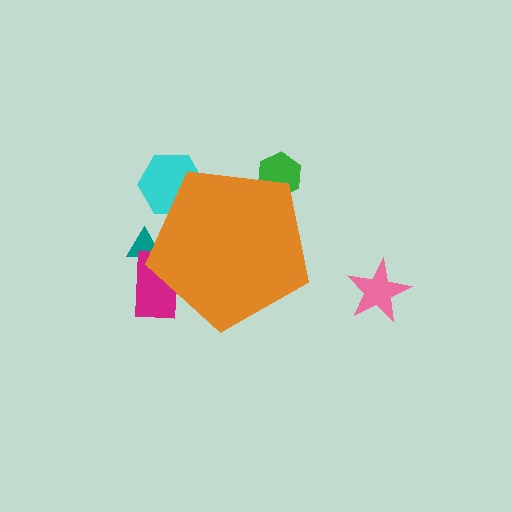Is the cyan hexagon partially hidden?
Yes, the cyan hexagon is partially hidden behind the orange pentagon.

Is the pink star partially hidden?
No, the pink star is fully visible.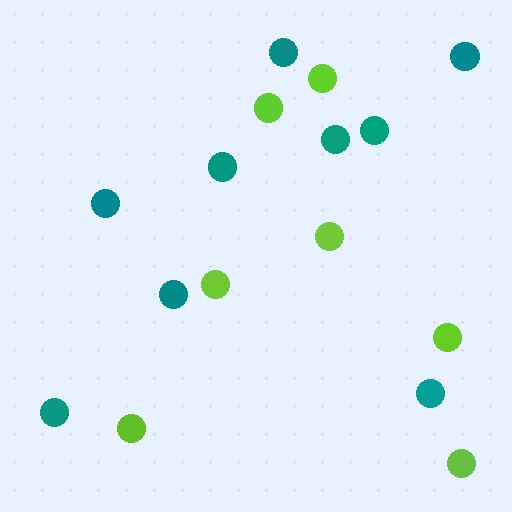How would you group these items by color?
There are 2 groups: one group of teal circles (9) and one group of lime circles (7).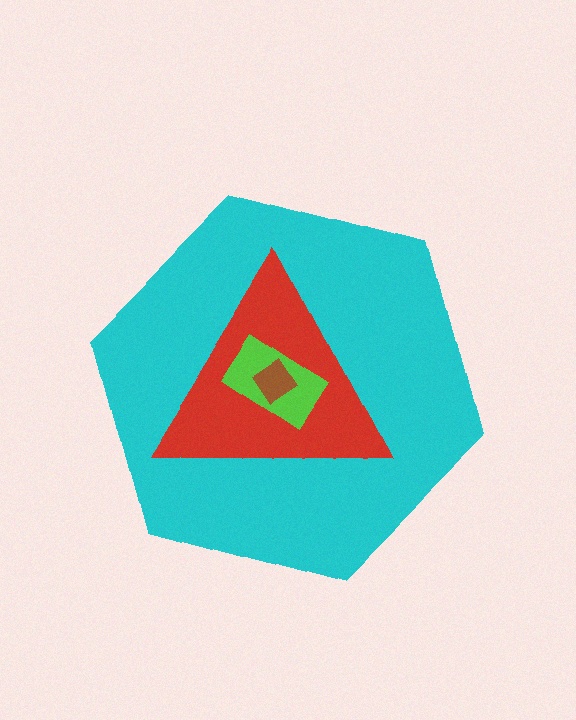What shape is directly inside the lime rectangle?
The brown diamond.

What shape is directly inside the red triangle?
The lime rectangle.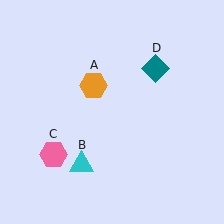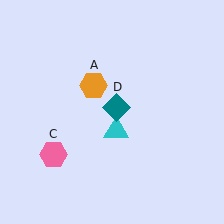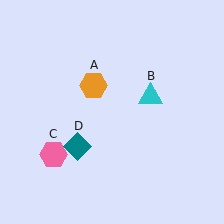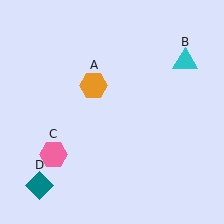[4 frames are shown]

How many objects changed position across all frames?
2 objects changed position: cyan triangle (object B), teal diamond (object D).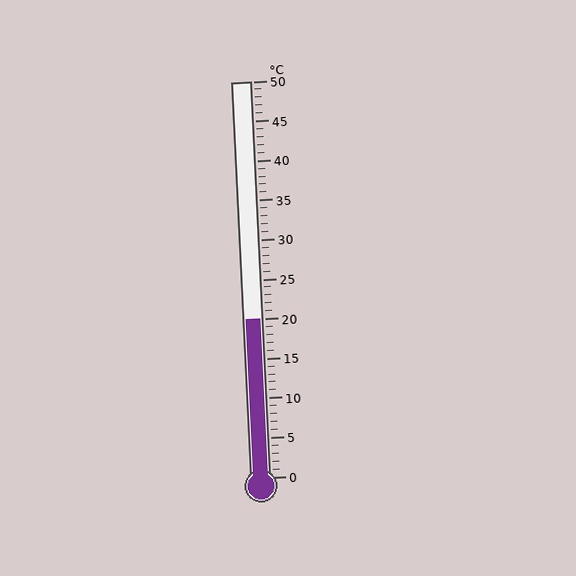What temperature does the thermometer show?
The thermometer shows approximately 20°C.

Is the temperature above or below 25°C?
The temperature is below 25°C.